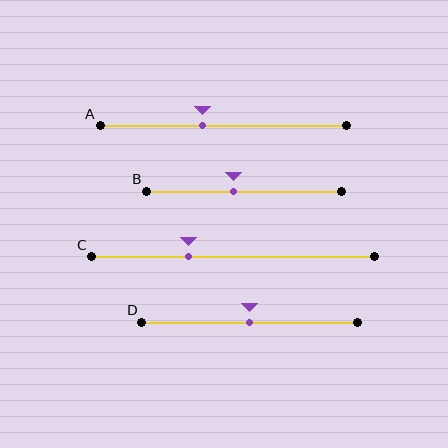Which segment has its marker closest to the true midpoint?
Segment D has its marker closest to the true midpoint.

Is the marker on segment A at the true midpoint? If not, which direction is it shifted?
No, the marker on segment A is shifted to the left by about 9% of the segment length.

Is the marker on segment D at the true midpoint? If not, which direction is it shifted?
Yes, the marker on segment D is at the true midpoint.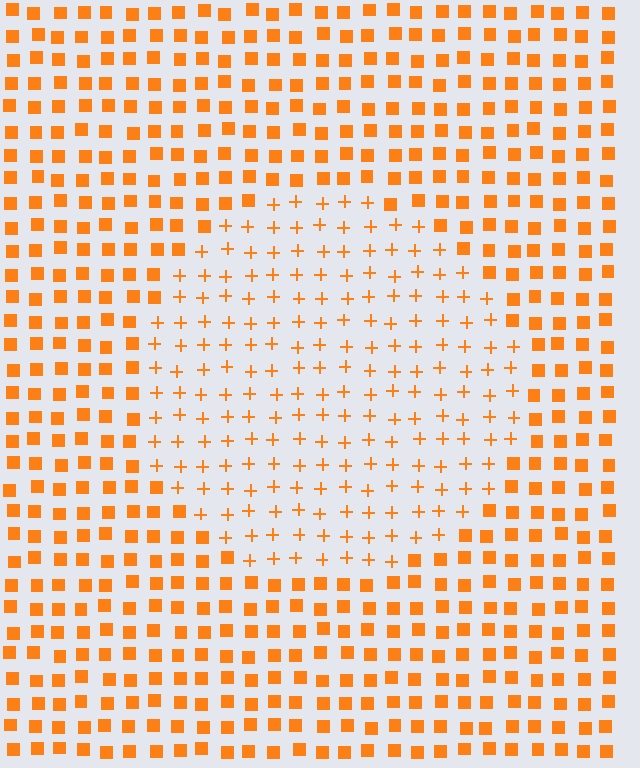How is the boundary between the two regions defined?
The boundary is defined by a change in element shape: plus signs inside vs. squares outside. All elements share the same color and spacing.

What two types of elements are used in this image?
The image uses plus signs inside the circle region and squares outside it.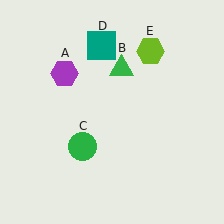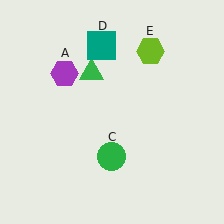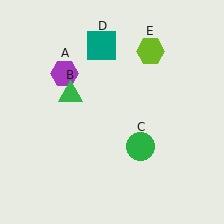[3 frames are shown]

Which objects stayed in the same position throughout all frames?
Purple hexagon (object A) and teal square (object D) and lime hexagon (object E) remained stationary.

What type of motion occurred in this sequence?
The green triangle (object B), green circle (object C) rotated counterclockwise around the center of the scene.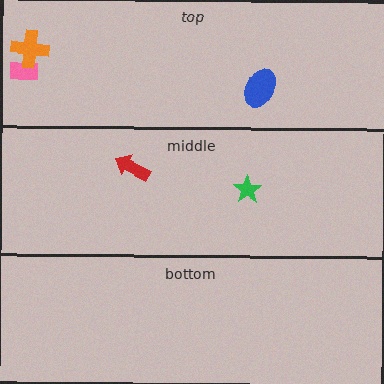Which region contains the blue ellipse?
The top region.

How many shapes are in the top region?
3.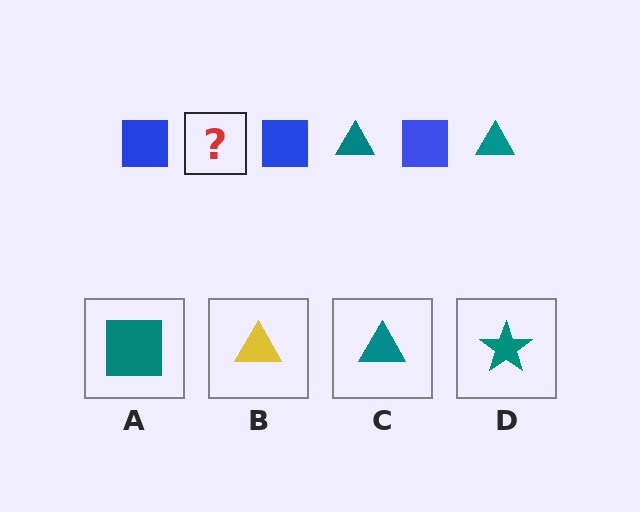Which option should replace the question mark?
Option C.